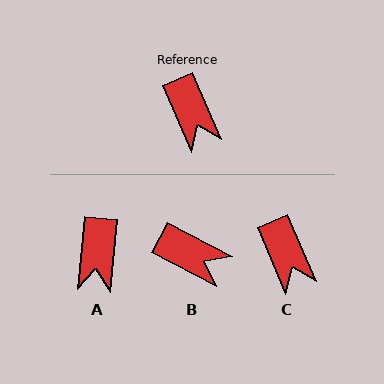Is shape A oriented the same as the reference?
No, it is off by about 29 degrees.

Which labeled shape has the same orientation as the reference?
C.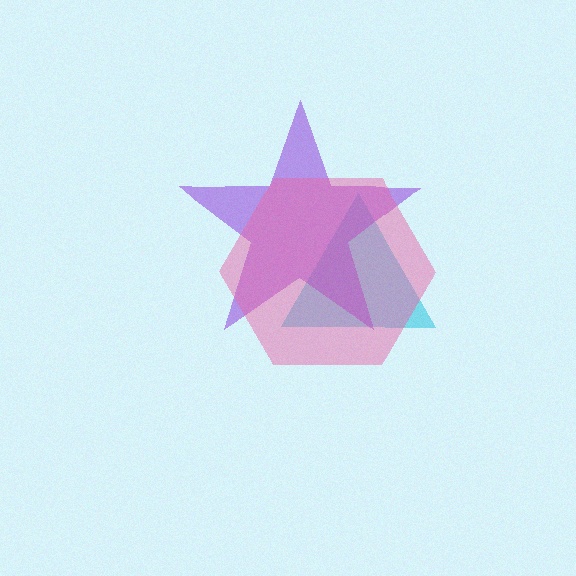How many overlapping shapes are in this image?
There are 3 overlapping shapes in the image.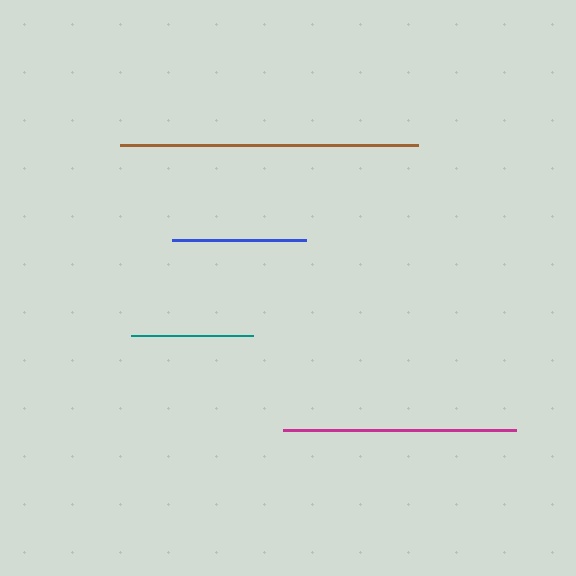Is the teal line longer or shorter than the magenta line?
The magenta line is longer than the teal line.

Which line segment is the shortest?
The teal line is the shortest at approximately 122 pixels.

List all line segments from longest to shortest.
From longest to shortest: brown, magenta, blue, teal.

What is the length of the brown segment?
The brown segment is approximately 297 pixels long.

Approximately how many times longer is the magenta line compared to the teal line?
The magenta line is approximately 1.9 times the length of the teal line.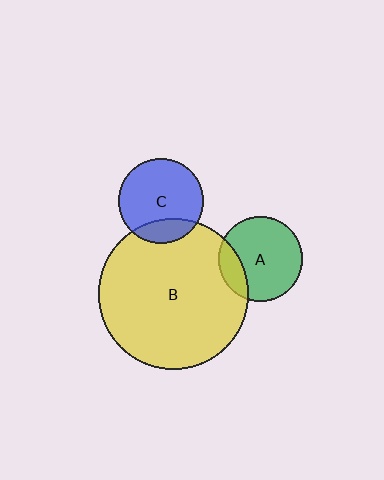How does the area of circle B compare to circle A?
Approximately 3.1 times.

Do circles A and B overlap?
Yes.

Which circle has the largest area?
Circle B (yellow).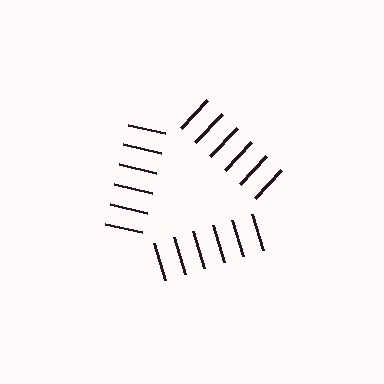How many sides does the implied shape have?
3 sides — the line-ends trace a triangle.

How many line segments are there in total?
18 — 6 along each of the 3 edges.